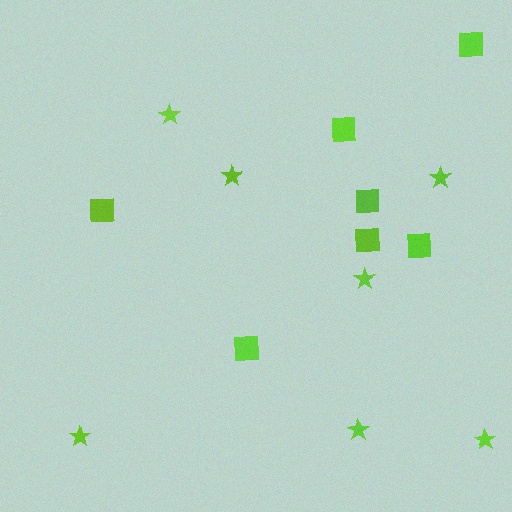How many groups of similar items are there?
There are 2 groups: one group of squares (7) and one group of stars (7).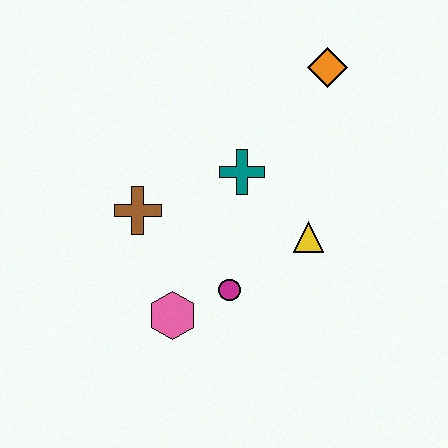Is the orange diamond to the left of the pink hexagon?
No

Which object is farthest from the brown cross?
The orange diamond is farthest from the brown cross.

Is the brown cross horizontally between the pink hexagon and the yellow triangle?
No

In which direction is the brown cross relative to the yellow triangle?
The brown cross is to the left of the yellow triangle.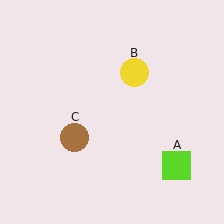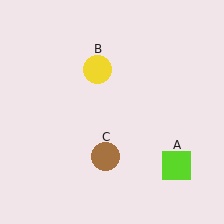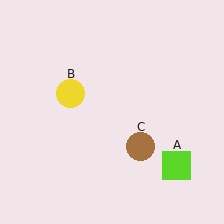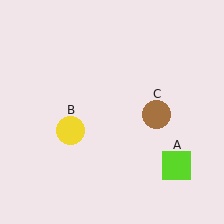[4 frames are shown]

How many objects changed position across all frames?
2 objects changed position: yellow circle (object B), brown circle (object C).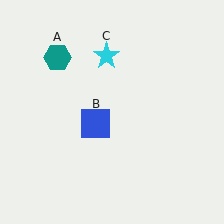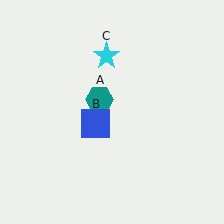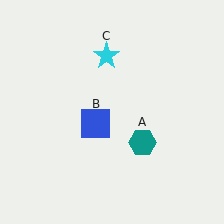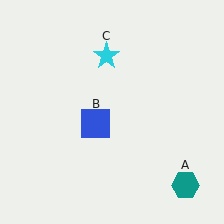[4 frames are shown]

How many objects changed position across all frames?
1 object changed position: teal hexagon (object A).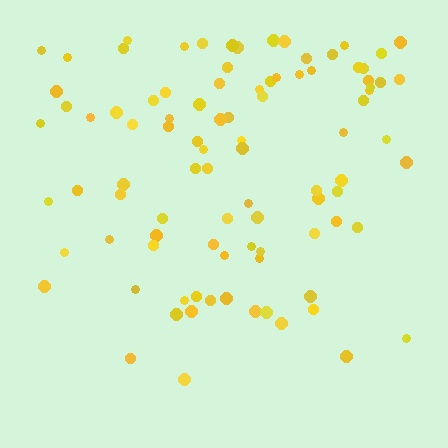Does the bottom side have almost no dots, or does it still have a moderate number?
Still a moderate number, just noticeably fewer than the top.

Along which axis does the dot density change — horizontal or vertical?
Vertical.